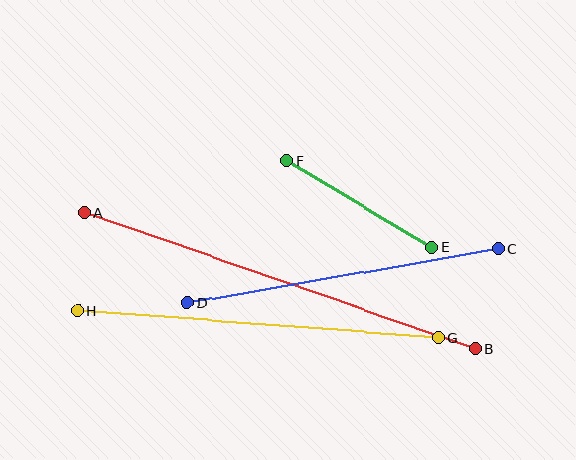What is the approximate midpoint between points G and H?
The midpoint is at approximately (258, 324) pixels.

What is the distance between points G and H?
The distance is approximately 362 pixels.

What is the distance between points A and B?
The distance is approximately 414 pixels.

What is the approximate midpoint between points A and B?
The midpoint is at approximately (280, 281) pixels.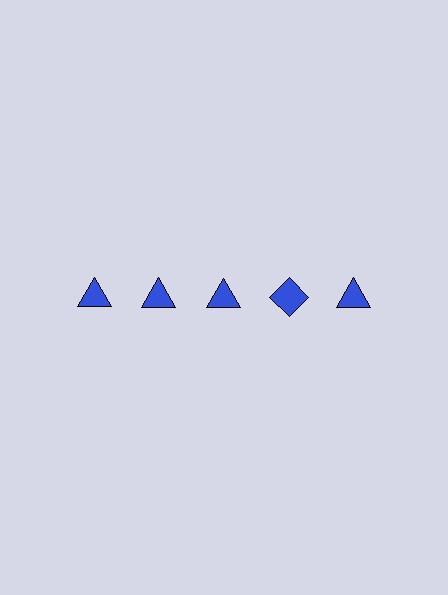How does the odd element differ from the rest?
It has a different shape: diamond instead of triangle.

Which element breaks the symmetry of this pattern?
The blue diamond in the top row, second from right column breaks the symmetry. All other shapes are blue triangles.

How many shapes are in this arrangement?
There are 5 shapes arranged in a grid pattern.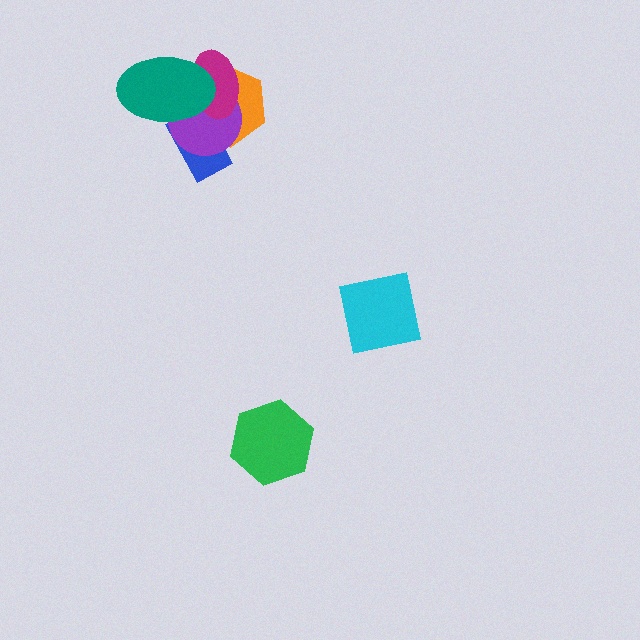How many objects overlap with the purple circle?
4 objects overlap with the purple circle.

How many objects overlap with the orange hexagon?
4 objects overlap with the orange hexagon.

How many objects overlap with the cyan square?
0 objects overlap with the cyan square.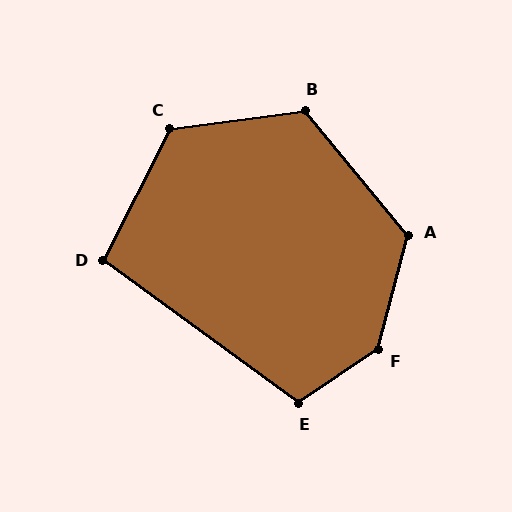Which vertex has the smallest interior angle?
D, at approximately 99 degrees.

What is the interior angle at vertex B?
Approximately 122 degrees (obtuse).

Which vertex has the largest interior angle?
F, at approximately 139 degrees.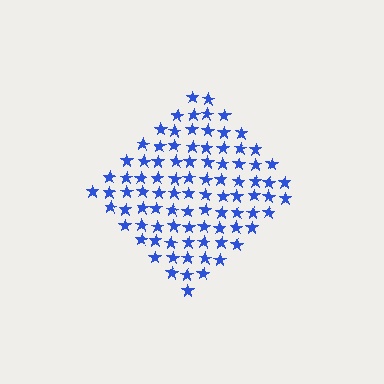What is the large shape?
The large shape is a diamond.